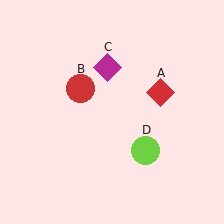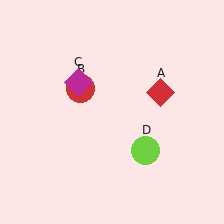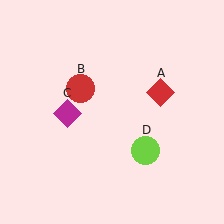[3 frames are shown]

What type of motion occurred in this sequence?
The magenta diamond (object C) rotated counterclockwise around the center of the scene.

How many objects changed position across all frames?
1 object changed position: magenta diamond (object C).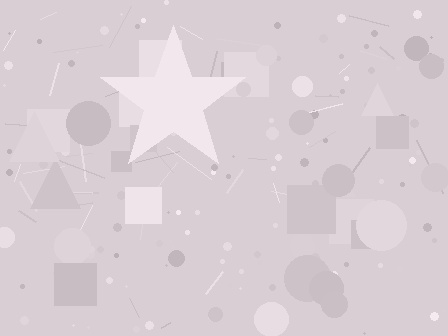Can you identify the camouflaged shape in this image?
The camouflaged shape is a star.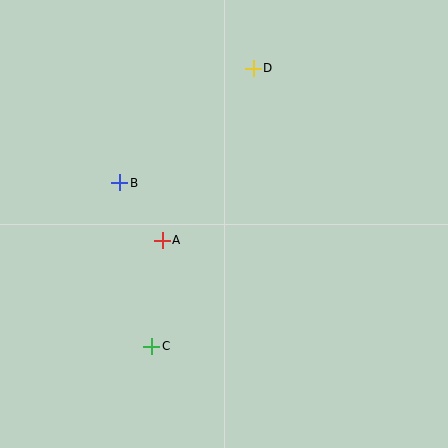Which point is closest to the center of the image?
Point A at (162, 240) is closest to the center.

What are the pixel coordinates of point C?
Point C is at (152, 346).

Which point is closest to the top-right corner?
Point D is closest to the top-right corner.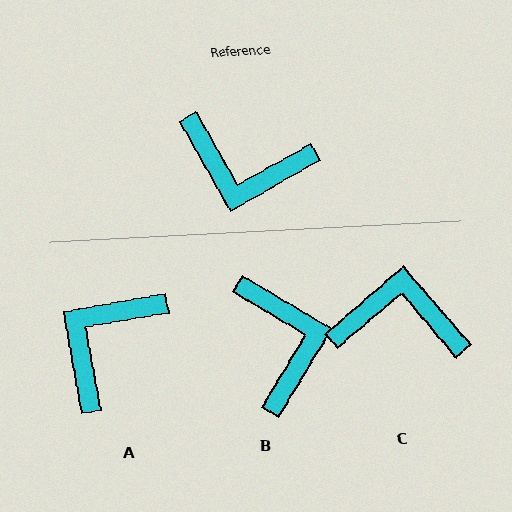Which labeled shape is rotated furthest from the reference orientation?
C, about 169 degrees away.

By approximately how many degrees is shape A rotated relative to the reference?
Approximately 109 degrees clockwise.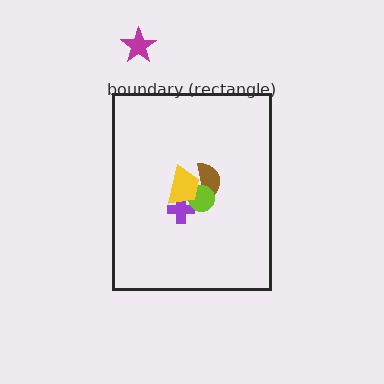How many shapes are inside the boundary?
4 inside, 1 outside.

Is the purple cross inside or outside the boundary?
Inside.